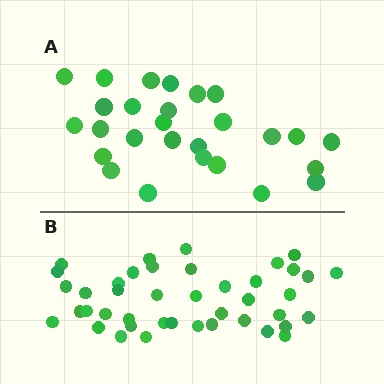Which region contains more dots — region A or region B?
Region B (the bottom region) has more dots.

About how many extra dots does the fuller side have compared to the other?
Region B has approximately 15 more dots than region A.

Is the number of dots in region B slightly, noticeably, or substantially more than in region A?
Region B has substantially more. The ratio is roughly 1.6 to 1.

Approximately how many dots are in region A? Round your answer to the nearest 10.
About 30 dots. (The exact count is 27, which rounds to 30.)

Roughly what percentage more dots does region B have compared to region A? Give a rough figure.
About 55% more.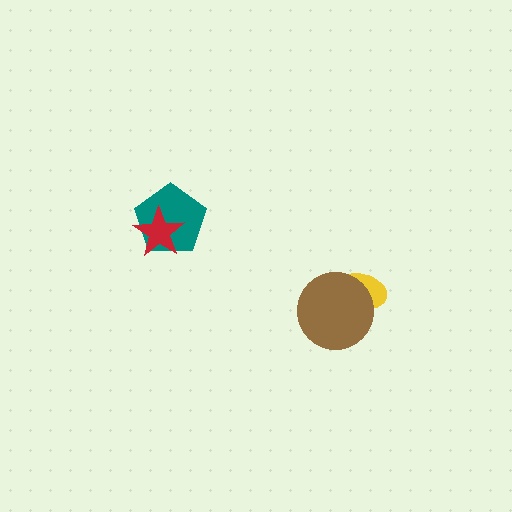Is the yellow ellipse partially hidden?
Yes, it is partially covered by another shape.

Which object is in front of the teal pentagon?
The red star is in front of the teal pentagon.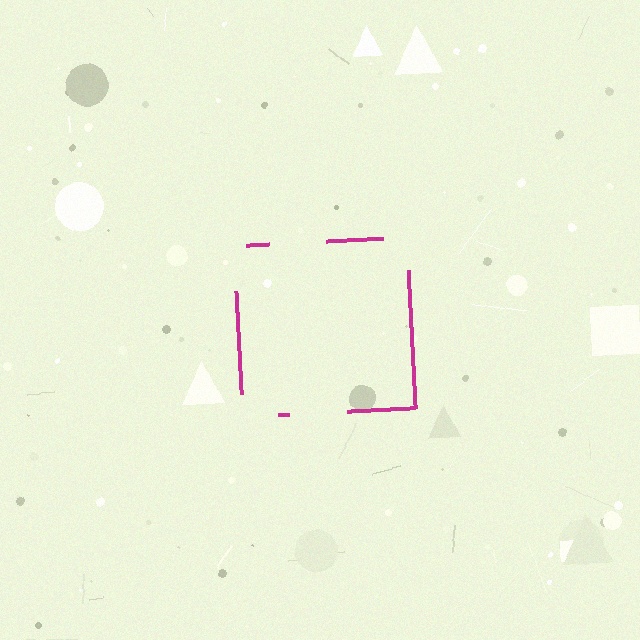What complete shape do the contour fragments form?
The contour fragments form a square.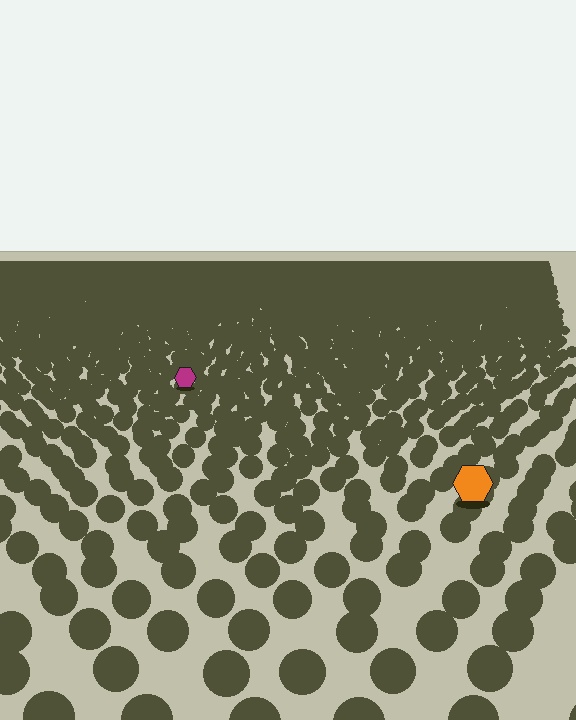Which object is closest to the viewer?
The orange hexagon is closest. The texture marks near it are larger and more spread out.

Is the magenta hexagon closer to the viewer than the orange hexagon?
No. The orange hexagon is closer — you can tell from the texture gradient: the ground texture is coarser near it.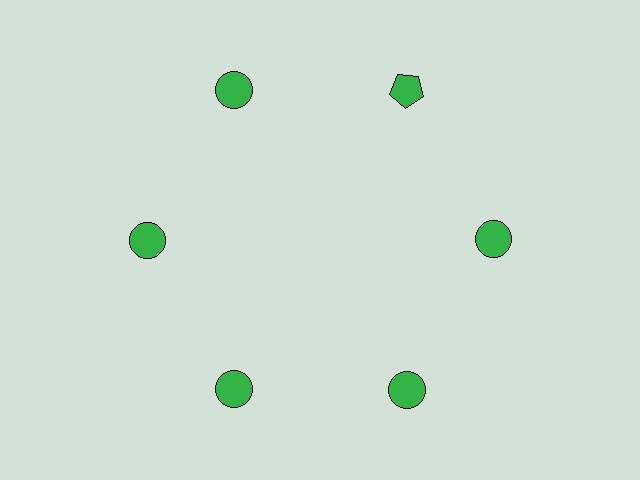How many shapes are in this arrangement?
There are 6 shapes arranged in a ring pattern.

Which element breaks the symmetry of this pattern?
The green pentagon at roughly the 1 o'clock position breaks the symmetry. All other shapes are green circles.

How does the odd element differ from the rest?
It has a different shape: pentagon instead of circle.